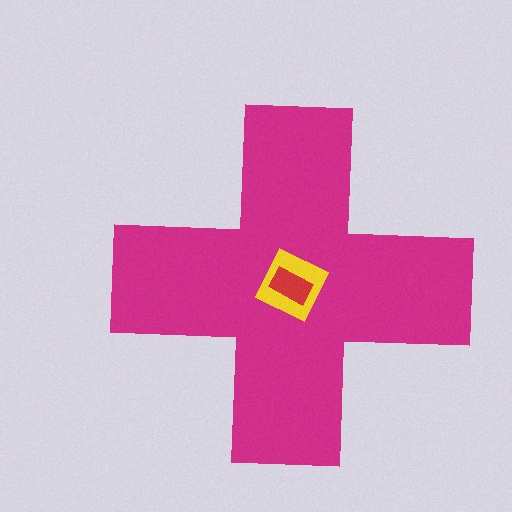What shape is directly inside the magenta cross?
The yellow diamond.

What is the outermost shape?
The magenta cross.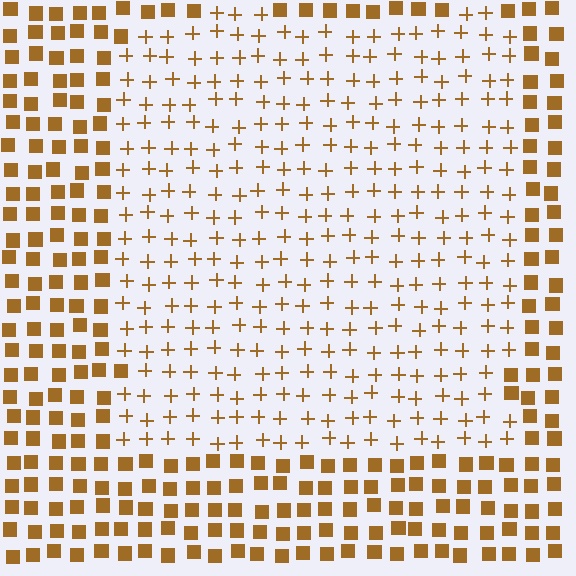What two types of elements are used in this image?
The image uses plus signs inside the rectangle region and squares outside it.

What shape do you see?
I see a rectangle.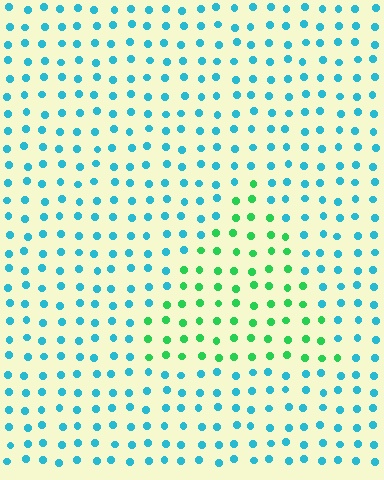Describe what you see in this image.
The image is filled with small cyan elements in a uniform arrangement. A triangle-shaped region is visible where the elements are tinted to a slightly different hue, forming a subtle color boundary.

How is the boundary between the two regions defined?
The boundary is defined purely by a slight shift in hue (about 53 degrees). Spacing, size, and orientation are identical on both sides.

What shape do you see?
I see a triangle.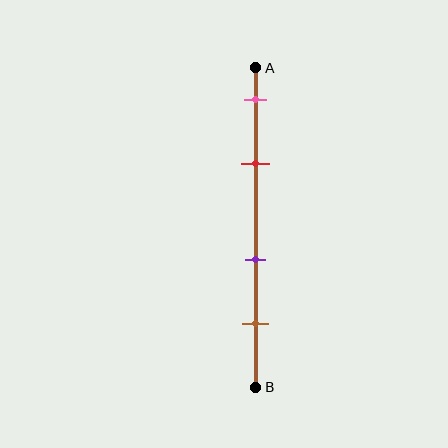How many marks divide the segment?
There are 4 marks dividing the segment.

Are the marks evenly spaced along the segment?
No, the marks are not evenly spaced.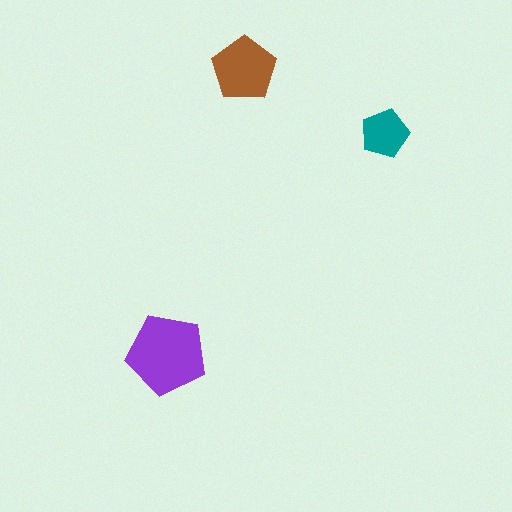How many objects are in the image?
There are 3 objects in the image.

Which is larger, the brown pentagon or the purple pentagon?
The purple one.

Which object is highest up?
The brown pentagon is topmost.